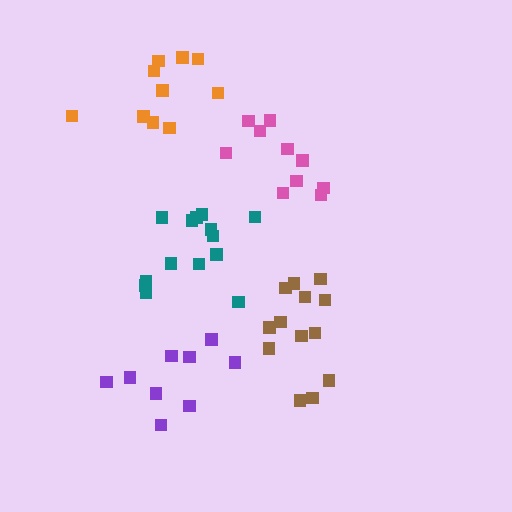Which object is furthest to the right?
The brown cluster is rightmost.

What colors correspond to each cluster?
The clusters are colored: brown, pink, teal, purple, orange.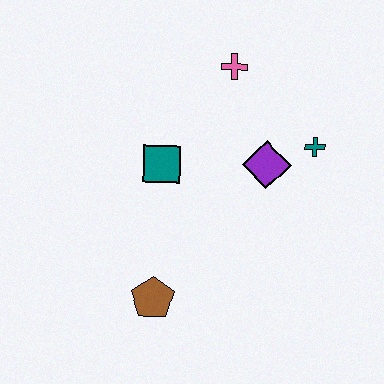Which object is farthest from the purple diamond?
The brown pentagon is farthest from the purple diamond.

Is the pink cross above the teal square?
Yes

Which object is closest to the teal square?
The purple diamond is closest to the teal square.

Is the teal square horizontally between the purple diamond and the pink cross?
No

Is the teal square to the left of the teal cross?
Yes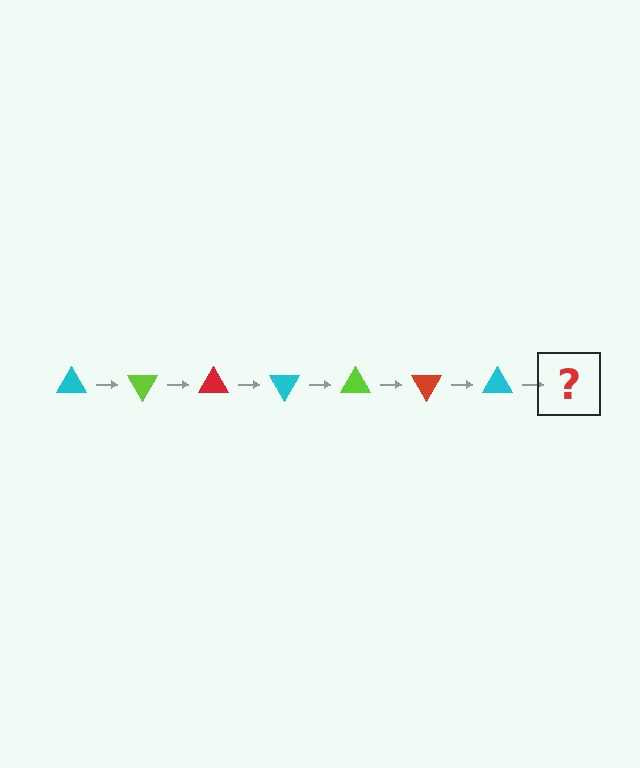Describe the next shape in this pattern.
It should be a lime triangle, rotated 420 degrees from the start.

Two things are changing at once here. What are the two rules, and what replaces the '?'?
The two rules are that it rotates 60 degrees each step and the color cycles through cyan, lime, and red. The '?' should be a lime triangle, rotated 420 degrees from the start.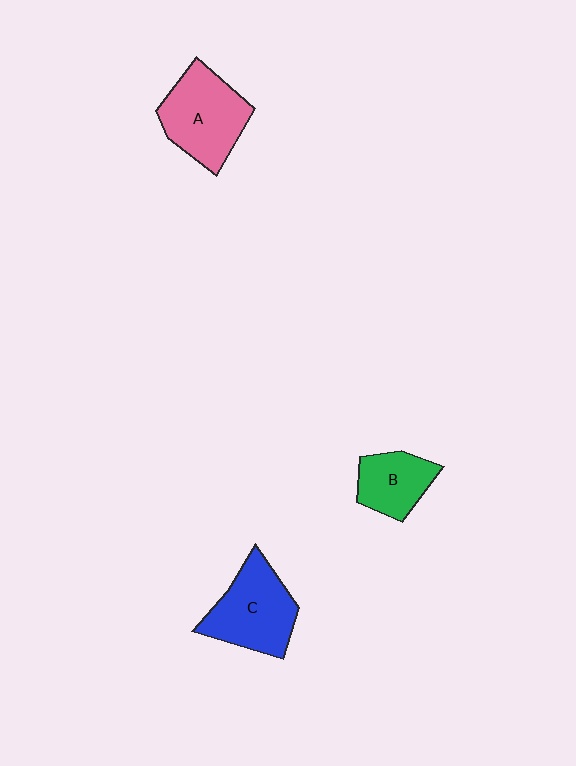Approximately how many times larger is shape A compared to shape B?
Approximately 1.5 times.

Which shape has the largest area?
Shape A (pink).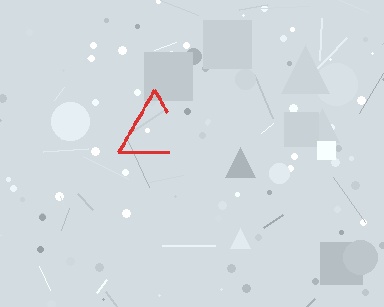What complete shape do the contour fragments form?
The contour fragments form a triangle.